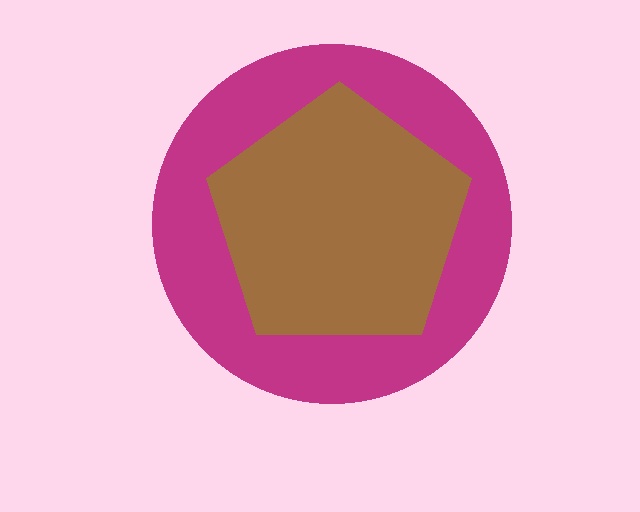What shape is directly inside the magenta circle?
The brown pentagon.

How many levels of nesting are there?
2.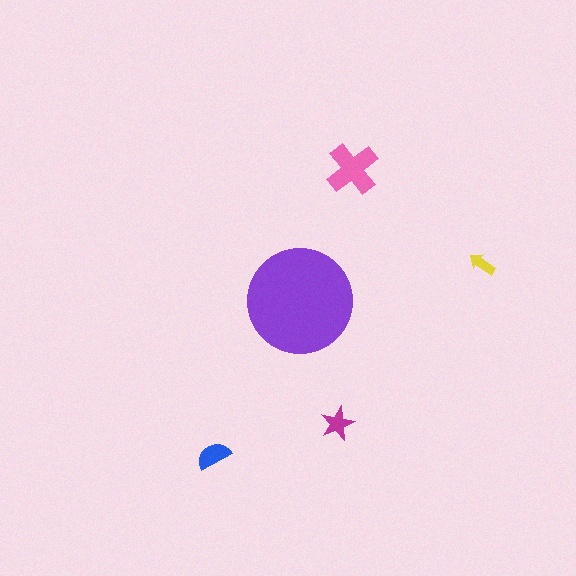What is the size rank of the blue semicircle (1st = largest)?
3rd.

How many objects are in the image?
There are 5 objects in the image.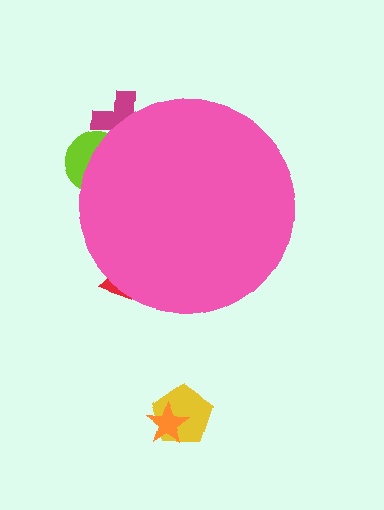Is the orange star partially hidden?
No, the orange star is fully visible.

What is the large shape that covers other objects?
A pink circle.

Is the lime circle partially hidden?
Yes, the lime circle is partially hidden behind the pink circle.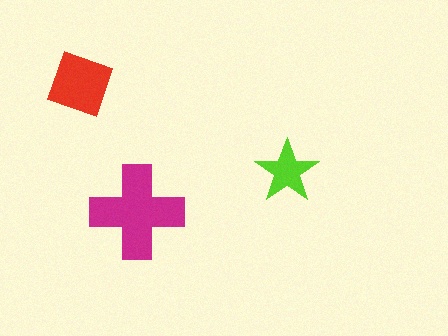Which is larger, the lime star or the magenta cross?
The magenta cross.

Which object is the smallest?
The lime star.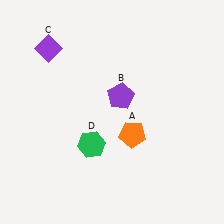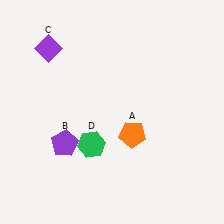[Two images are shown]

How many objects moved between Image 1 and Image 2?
1 object moved between the two images.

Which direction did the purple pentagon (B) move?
The purple pentagon (B) moved left.